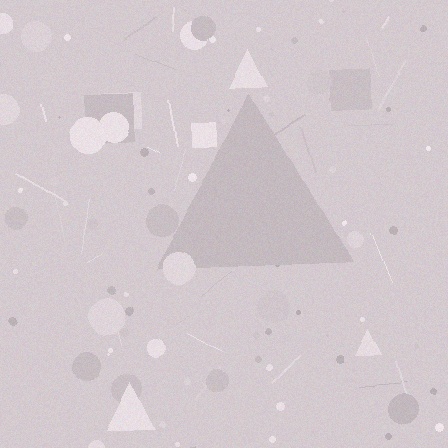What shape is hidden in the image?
A triangle is hidden in the image.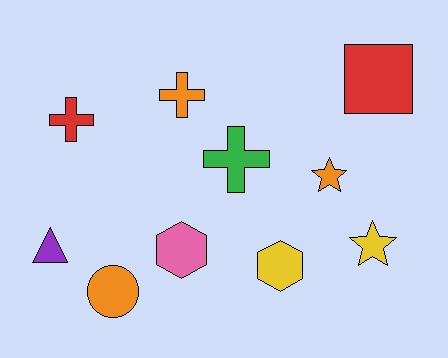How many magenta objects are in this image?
There are no magenta objects.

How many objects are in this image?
There are 10 objects.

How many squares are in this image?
There is 1 square.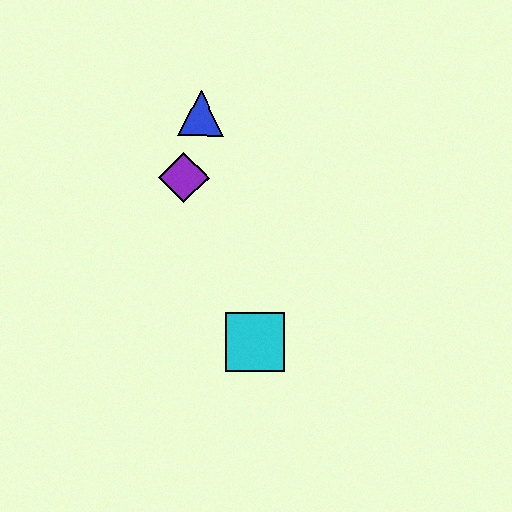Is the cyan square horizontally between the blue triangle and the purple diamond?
No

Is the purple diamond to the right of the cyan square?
No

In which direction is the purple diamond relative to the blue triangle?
The purple diamond is below the blue triangle.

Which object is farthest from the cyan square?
The blue triangle is farthest from the cyan square.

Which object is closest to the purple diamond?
The blue triangle is closest to the purple diamond.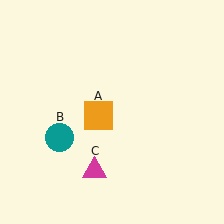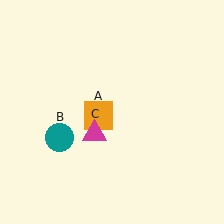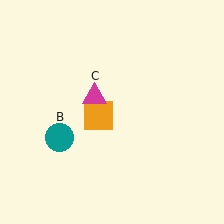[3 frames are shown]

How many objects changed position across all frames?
1 object changed position: magenta triangle (object C).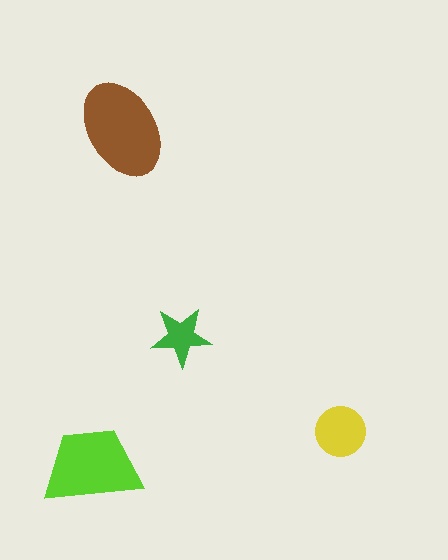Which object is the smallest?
The green star.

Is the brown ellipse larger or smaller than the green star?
Larger.